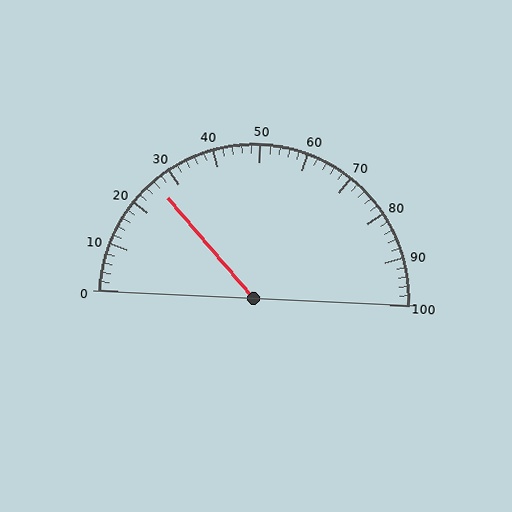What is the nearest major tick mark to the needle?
The nearest major tick mark is 30.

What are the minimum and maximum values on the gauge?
The gauge ranges from 0 to 100.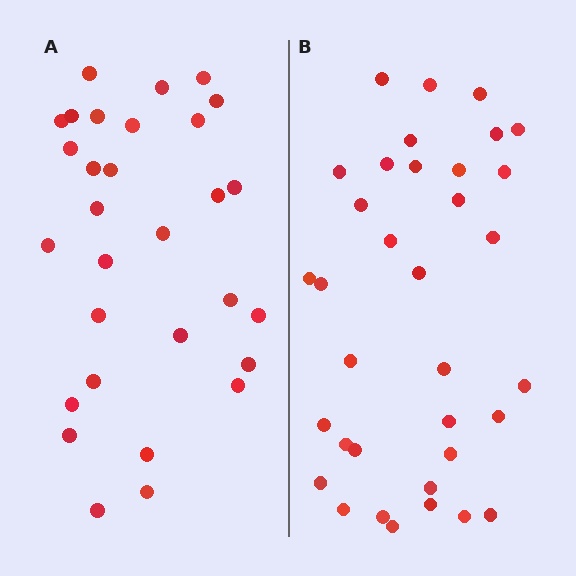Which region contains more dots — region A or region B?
Region B (the right region) has more dots.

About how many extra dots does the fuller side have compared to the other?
Region B has about 5 more dots than region A.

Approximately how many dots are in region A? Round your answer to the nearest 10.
About 30 dots.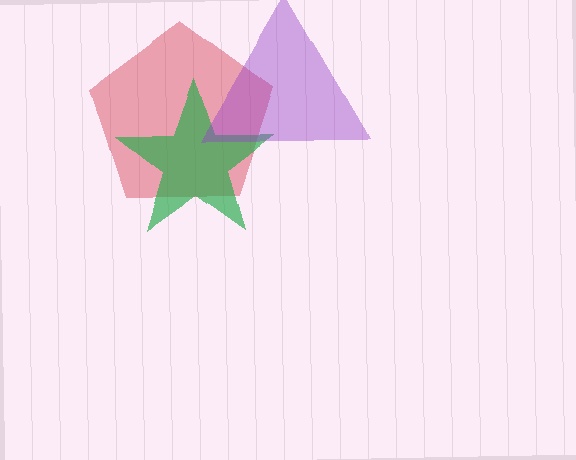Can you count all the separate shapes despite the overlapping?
Yes, there are 3 separate shapes.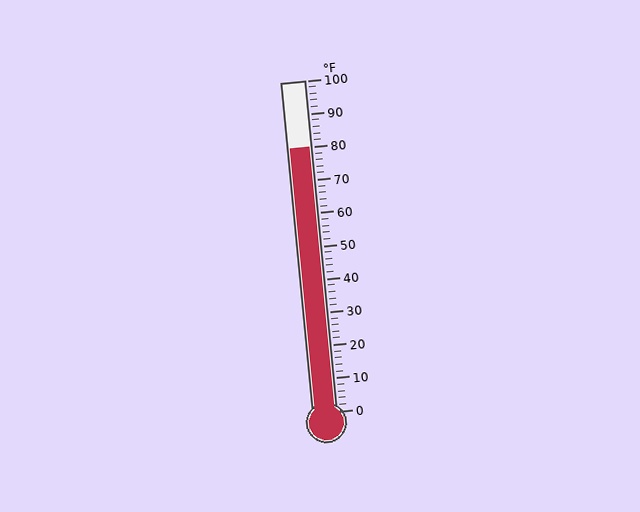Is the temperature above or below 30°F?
The temperature is above 30°F.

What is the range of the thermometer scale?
The thermometer scale ranges from 0°F to 100°F.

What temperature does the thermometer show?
The thermometer shows approximately 80°F.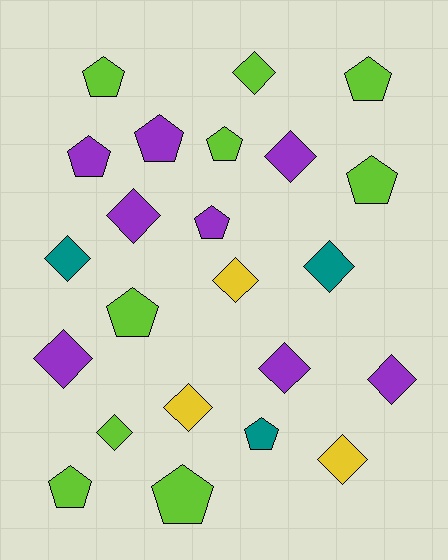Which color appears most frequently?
Lime, with 9 objects.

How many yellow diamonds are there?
There are 3 yellow diamonds.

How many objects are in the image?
There are 23 objects.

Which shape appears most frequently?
Diamond, with 12 objects.